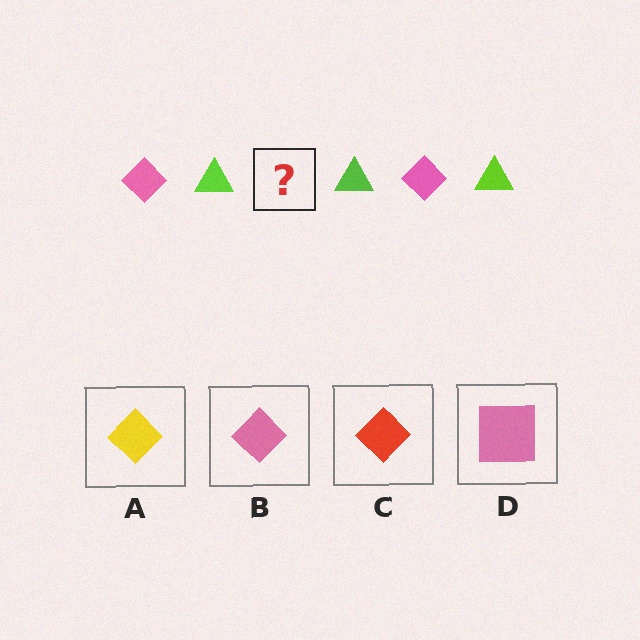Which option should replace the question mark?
Option B.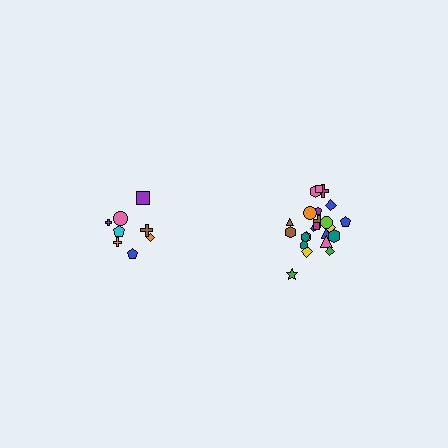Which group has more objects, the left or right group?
The right group.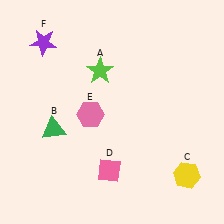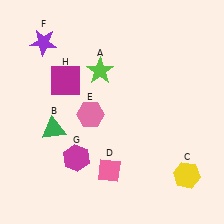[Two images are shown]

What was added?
A magenta hexagon (G), a magenta square (H) were added in Image 2.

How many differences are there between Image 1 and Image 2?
There are 2 differences between the two images.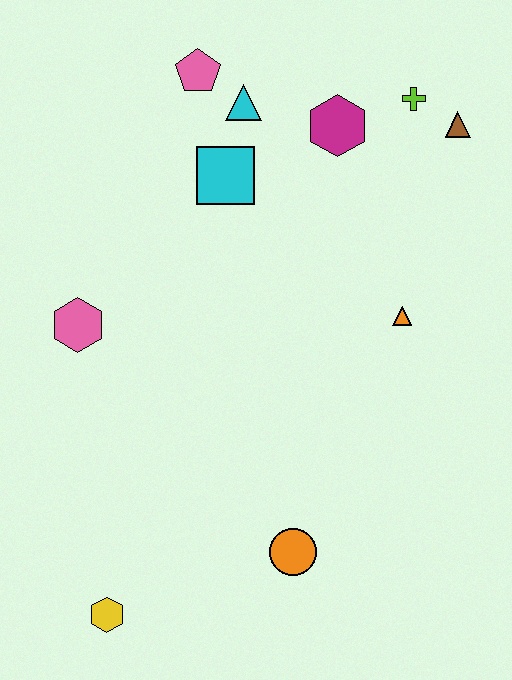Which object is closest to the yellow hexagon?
The orange circle is closest to the yellow hexagon.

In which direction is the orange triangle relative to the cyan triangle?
The orange triangle is below the cyan triangle.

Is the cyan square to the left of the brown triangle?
Yes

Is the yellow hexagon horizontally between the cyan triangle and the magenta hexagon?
No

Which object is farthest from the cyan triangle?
The yellow hexagon is farthest from the cyan triangle.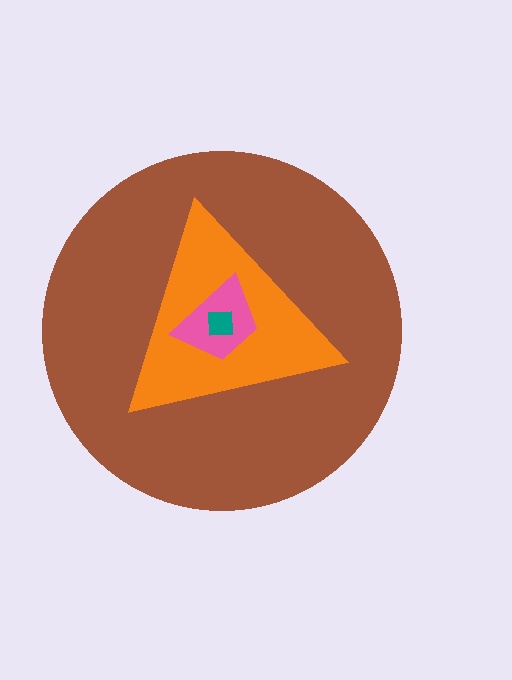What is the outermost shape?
The brown circle.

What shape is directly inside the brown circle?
The orange triangle.